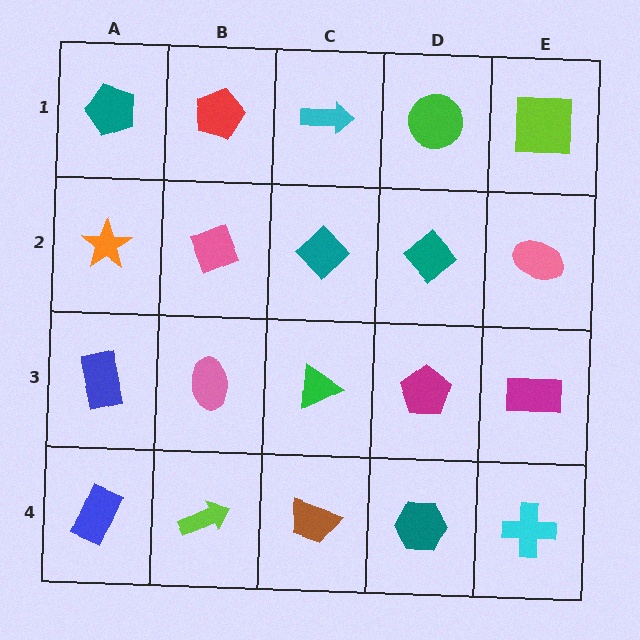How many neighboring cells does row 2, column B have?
4.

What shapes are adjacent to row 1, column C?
A teal diamond (row 2, column C), a red pentagon (row 1, column B), a green circle (row 1, column D).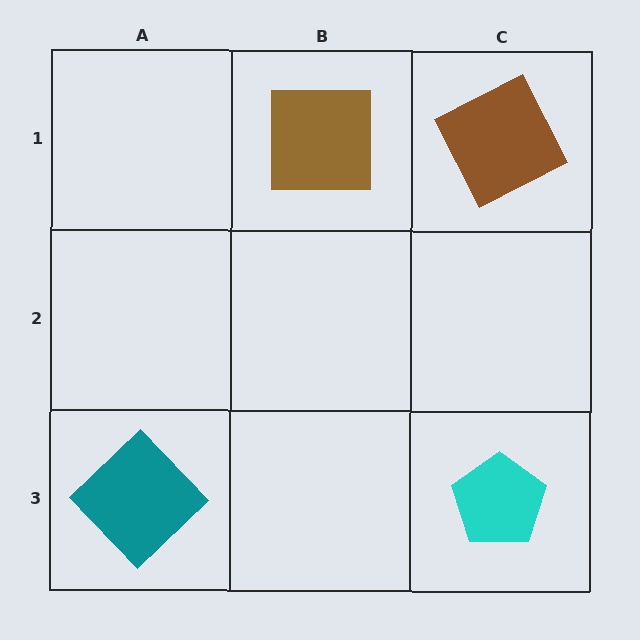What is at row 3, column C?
A cyan pentagon.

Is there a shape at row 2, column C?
No, that cell is empty.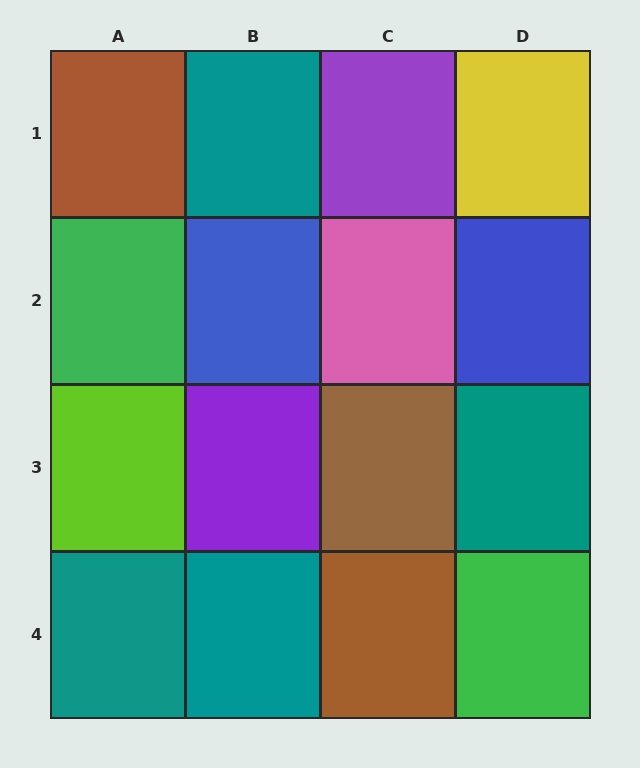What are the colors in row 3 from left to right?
Lime, purple, brown, teal.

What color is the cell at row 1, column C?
Purple.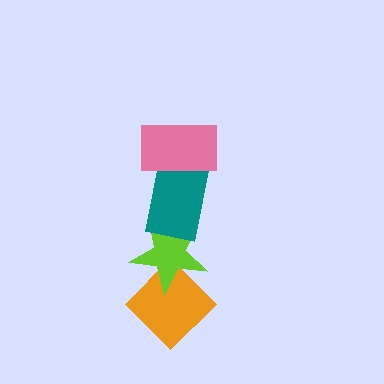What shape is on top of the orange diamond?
The lime star is on top of the orange diamond.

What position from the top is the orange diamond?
The orange diamond is 4th from the top.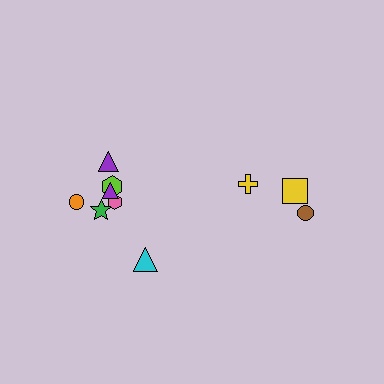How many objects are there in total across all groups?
There are 10 objects.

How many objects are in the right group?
There are 3 objects.